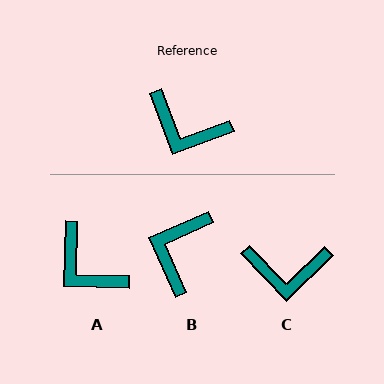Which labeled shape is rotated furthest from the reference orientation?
B, about 87 degrees away.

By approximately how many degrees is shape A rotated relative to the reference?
Approximately 22 degrees clockwise.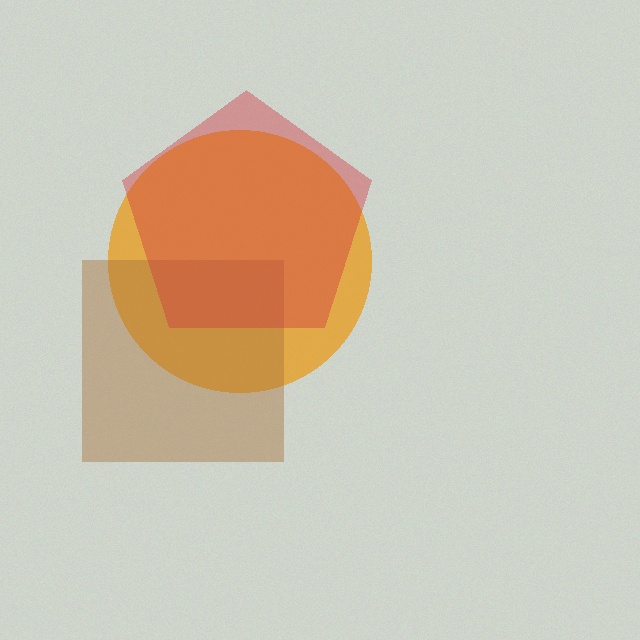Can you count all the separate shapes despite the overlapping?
Yes, there are 3 separate shapes.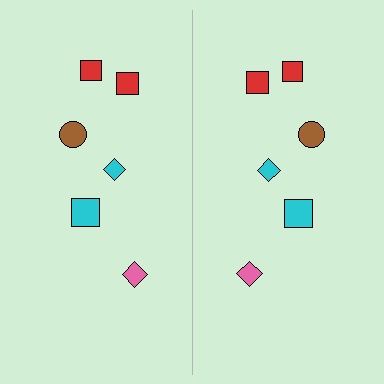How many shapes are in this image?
There are 12 shapes in this image.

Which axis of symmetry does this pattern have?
The pattern has a vertical axis of symmetry running through the center of the image.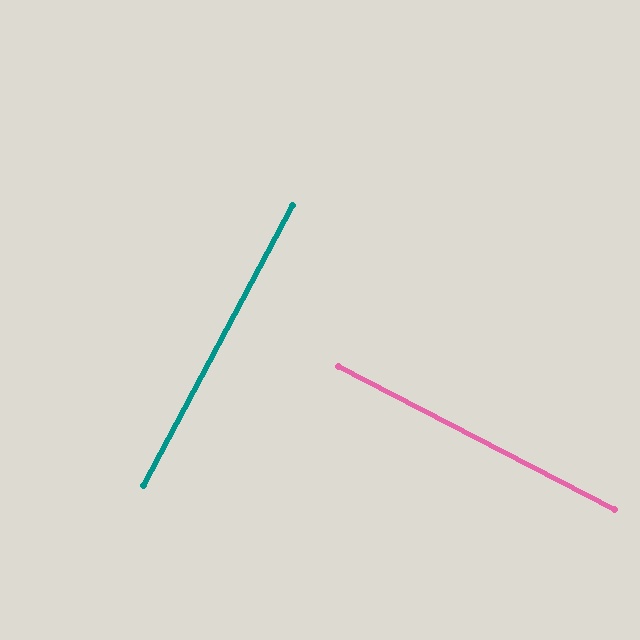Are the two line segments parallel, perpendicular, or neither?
Perpendicular — they meet at approximately 89°.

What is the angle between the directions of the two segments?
Approximately 89 degrees.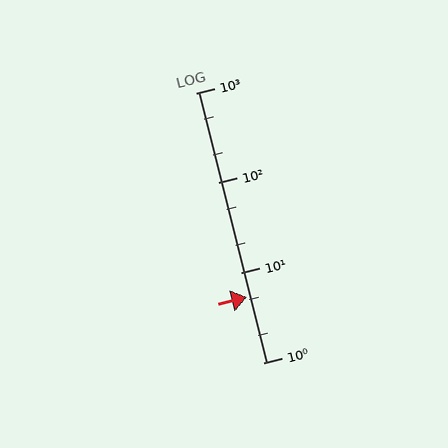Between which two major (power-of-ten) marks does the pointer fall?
The pointer is between 1 and 10.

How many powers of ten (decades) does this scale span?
The scale spans 3 decades, from 1 to 1000.